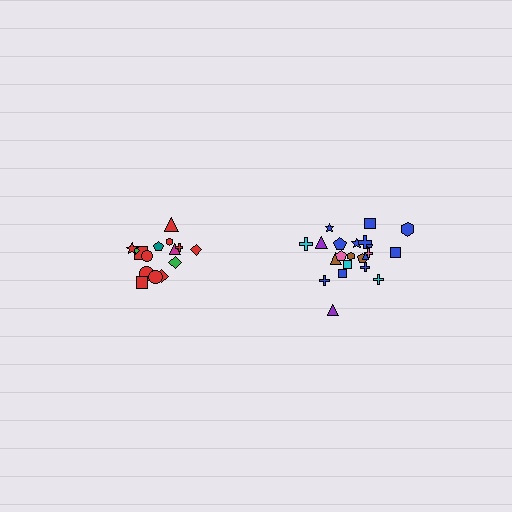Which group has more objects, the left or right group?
The right group.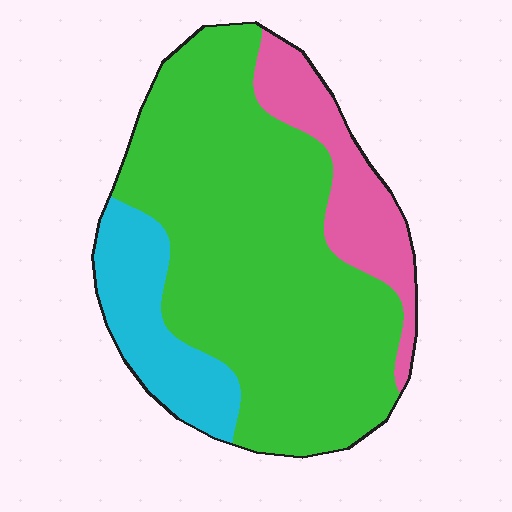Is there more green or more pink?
Green.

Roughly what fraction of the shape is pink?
Pink takes up less than a quarter of the shape.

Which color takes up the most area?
Green, at roughly 70%.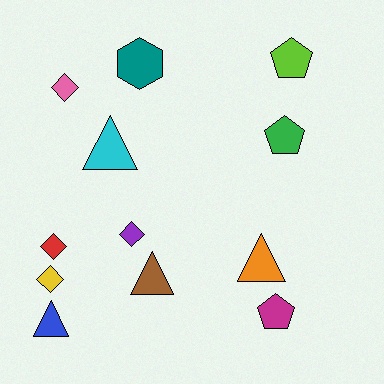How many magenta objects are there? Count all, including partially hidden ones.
There is 1 magenta object.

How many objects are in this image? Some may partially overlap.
There are 12 objects.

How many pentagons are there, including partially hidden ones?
There are 3 pentagons.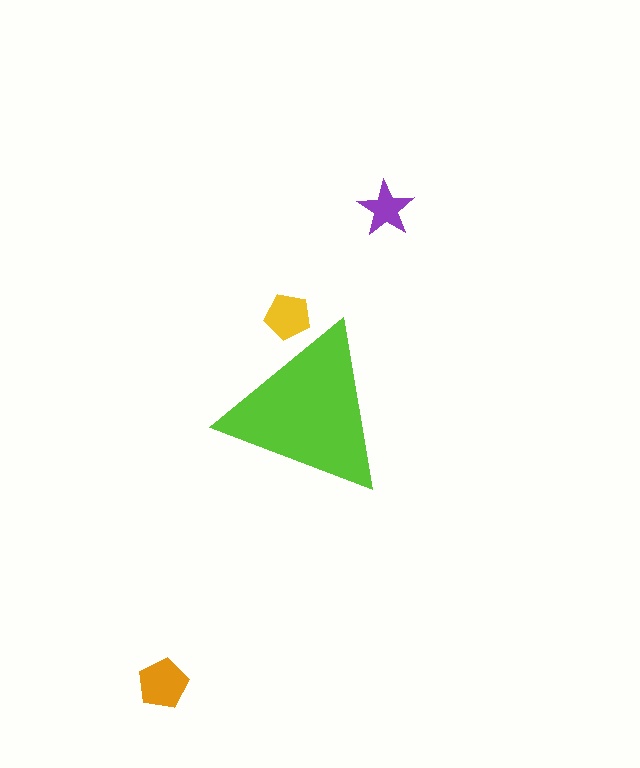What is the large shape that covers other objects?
A lime triangle.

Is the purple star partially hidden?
No, the purple star is fully visible.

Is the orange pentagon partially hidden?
No, the orange pentagon is fully visible.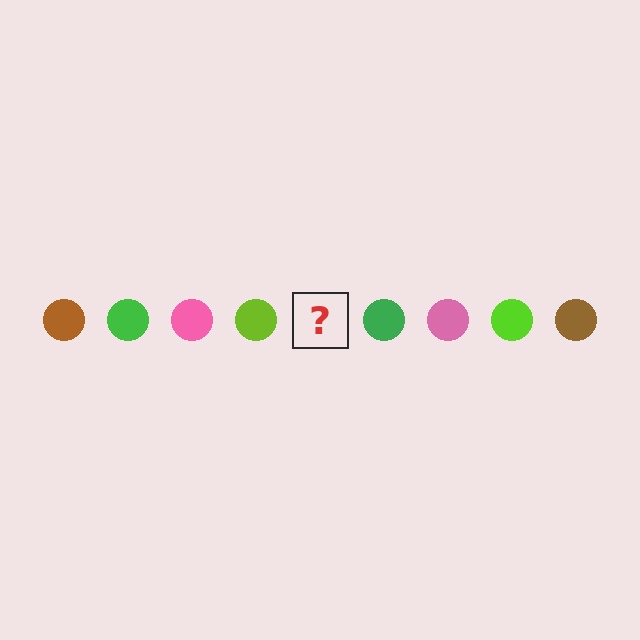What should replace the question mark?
The question mark should be replaced with a brown circle.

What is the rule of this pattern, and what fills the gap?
The rule is that the pattern cycles through brown, green, pink, lime circles. The gap should be filled with a brown circle.